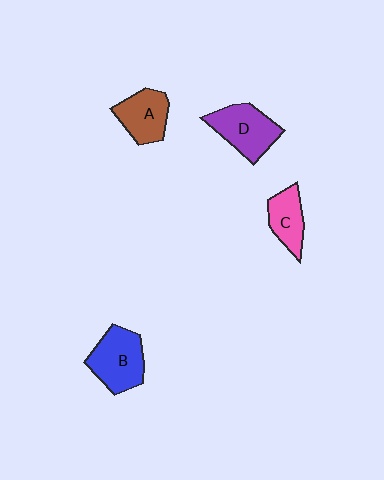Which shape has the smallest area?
Shape C (pink).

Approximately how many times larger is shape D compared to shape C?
Approximately 1.5 times.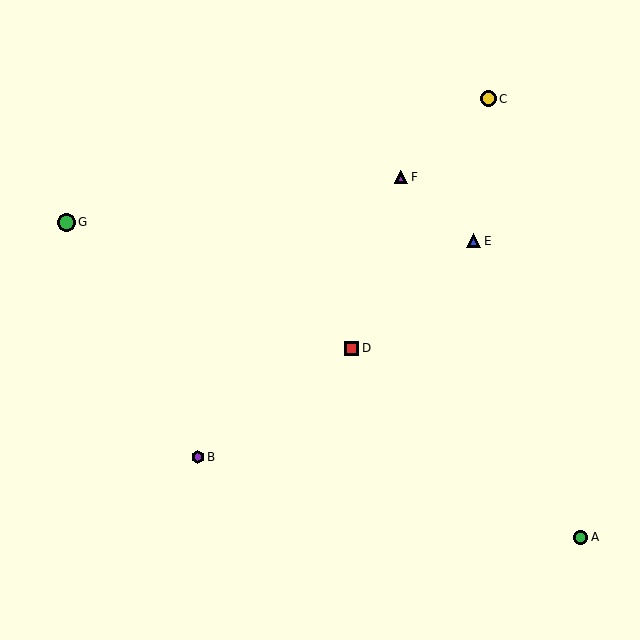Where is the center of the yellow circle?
The center of the yellow circle is at (488, 99).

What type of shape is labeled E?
Shape E is a blue triangle.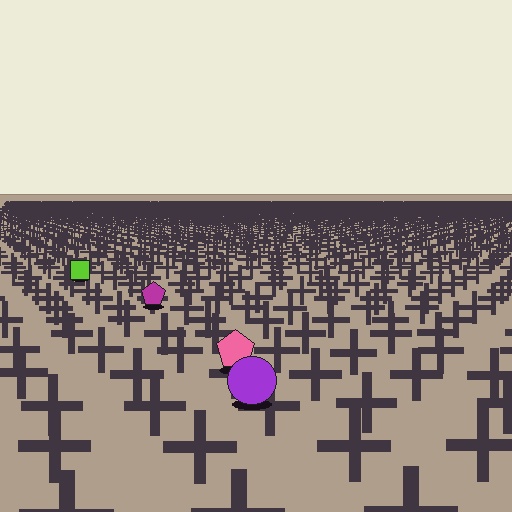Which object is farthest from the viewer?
The lime square is farthest from the viewer. It appears smaller and the ground texture around it is denser.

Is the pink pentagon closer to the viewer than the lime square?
Yes. The pink pentagon is closer — you can tell from the texture gradient: the ground texture is coarser near it.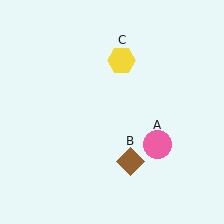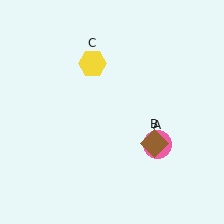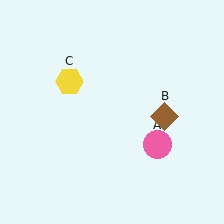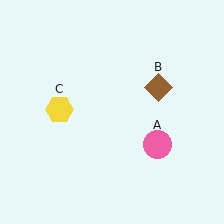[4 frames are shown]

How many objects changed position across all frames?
2 objects changed position: brown diamond (object B), yellow hexagon (object C).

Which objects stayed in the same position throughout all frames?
Pink circle (object A) remained stationary.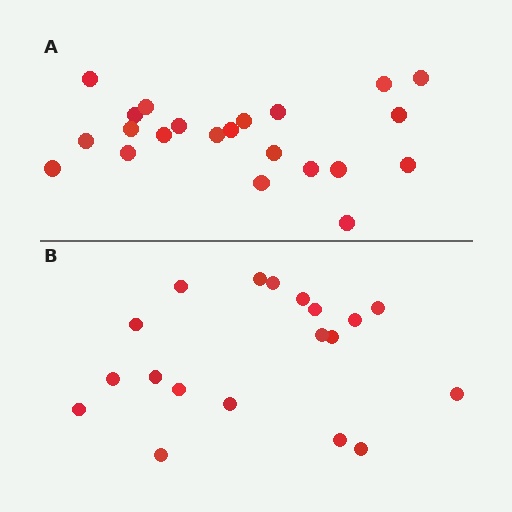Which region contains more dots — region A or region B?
Region A (the top region) has more dots.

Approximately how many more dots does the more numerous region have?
Region A has just a few more — roughly 2 or 3 more dots than region B.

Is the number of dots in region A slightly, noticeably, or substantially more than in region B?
Region A has only slightly more — the two regions are fairly close. The ratio is roughly 1.2 to 1.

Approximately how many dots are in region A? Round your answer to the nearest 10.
About 20 dots. (The exact count is 22, which rounds to 20.)